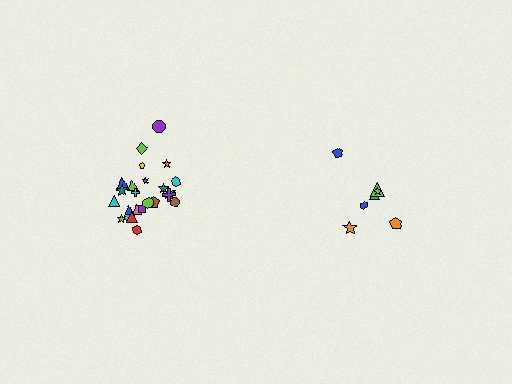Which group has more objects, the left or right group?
The left group.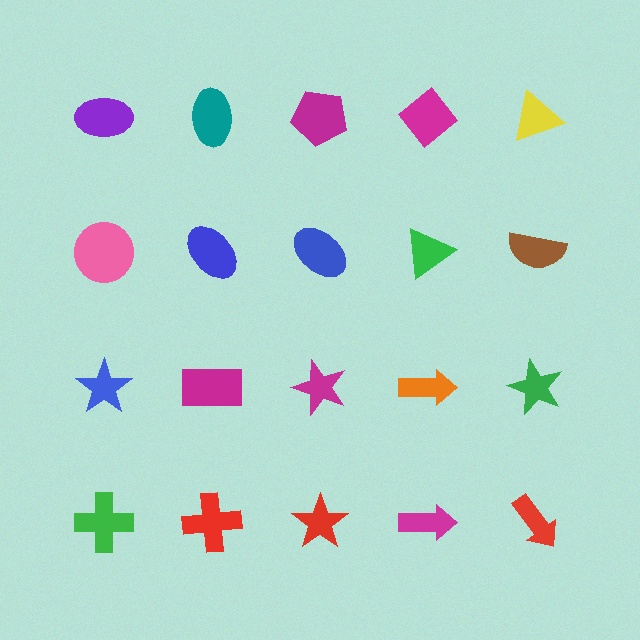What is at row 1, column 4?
A magenta diamond.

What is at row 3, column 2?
A magenta rectangle.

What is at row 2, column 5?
A brown semicircle.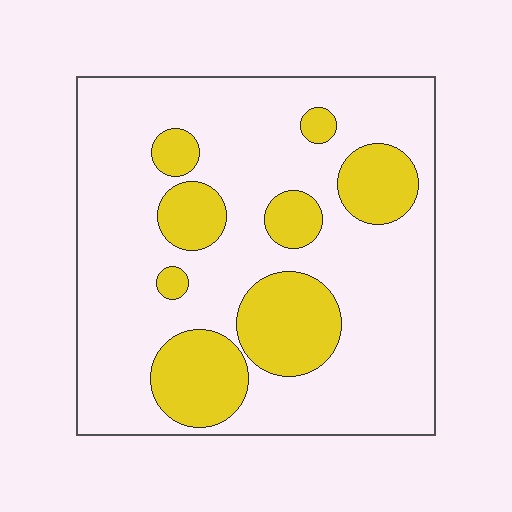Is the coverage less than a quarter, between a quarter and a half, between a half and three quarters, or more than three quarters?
Less than a quarter.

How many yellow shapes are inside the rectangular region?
8.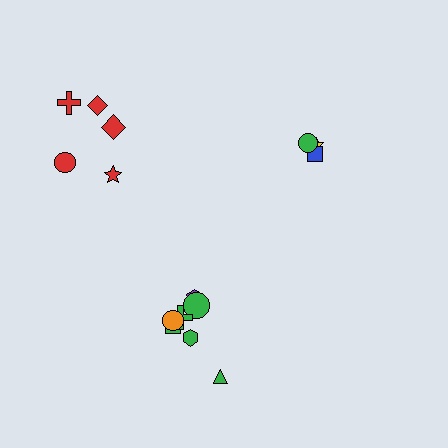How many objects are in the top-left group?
There are 5 objects.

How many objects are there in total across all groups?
There are 15 objects.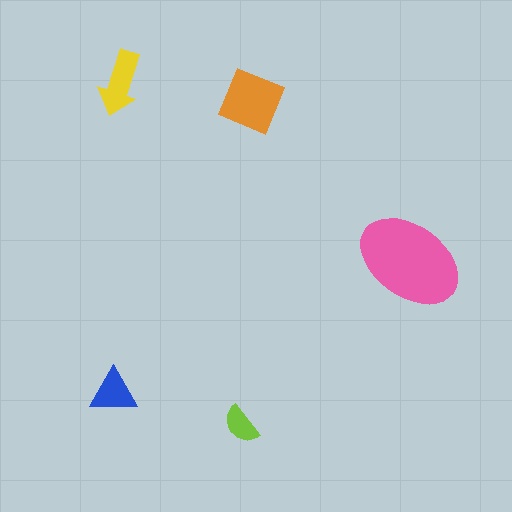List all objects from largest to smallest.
The pink ellipse, the orange square, the yellow arrow, the blue triangle, the lime semicircle.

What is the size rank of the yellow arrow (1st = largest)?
3rd.